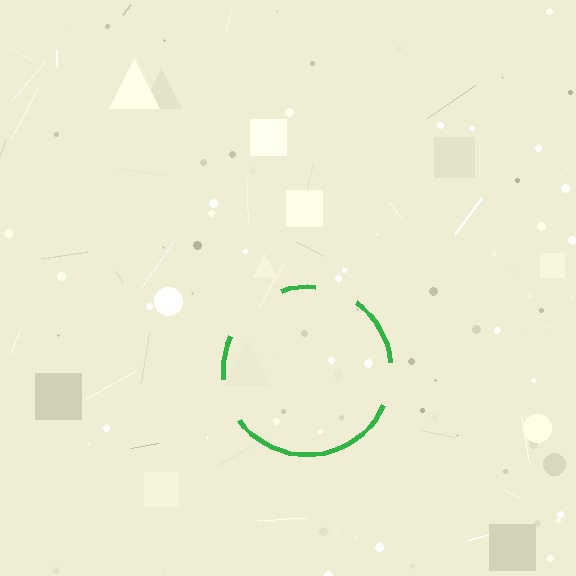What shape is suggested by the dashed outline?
The dashed outline suggests a circle.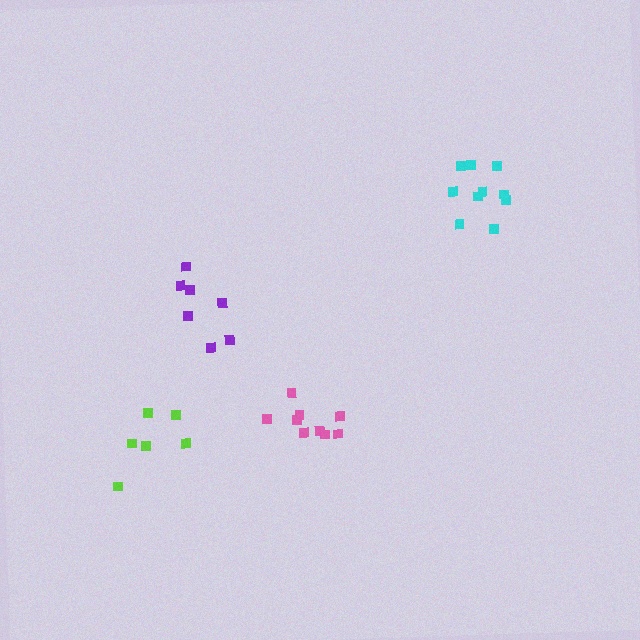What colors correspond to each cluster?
The clusters are colored: lime, cyan, purple, pink.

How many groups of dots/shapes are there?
There are 4 groups.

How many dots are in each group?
Group 1: 6 dots, Group 2: 10 dots, Group 3: 7 dots, Group 4: 9 dots (32 total).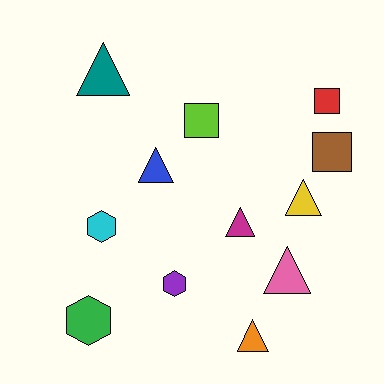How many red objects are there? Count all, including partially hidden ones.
There is 1 red object.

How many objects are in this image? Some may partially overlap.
There are 12 objects.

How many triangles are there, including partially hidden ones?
There are 6 triangles.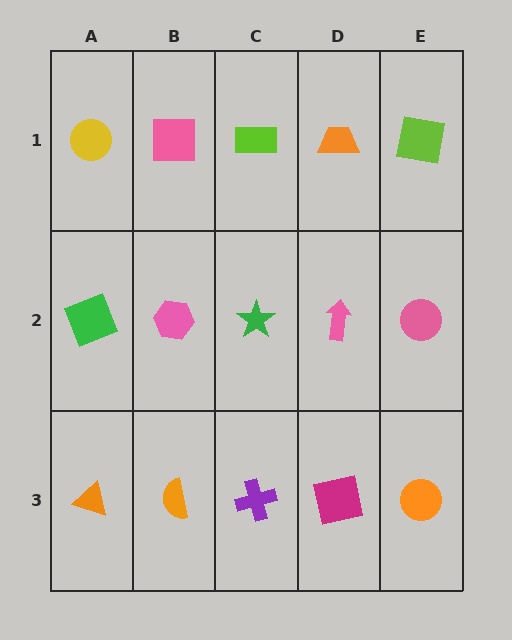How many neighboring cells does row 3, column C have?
3.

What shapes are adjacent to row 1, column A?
A green square (row 2, column A), a pink square (row 1, column B).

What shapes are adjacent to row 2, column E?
A lime square (row 1, column E), an orange circle (row 3, column E), a pink arrow (row 2, column D).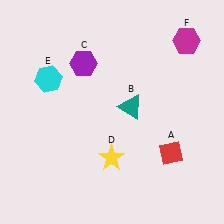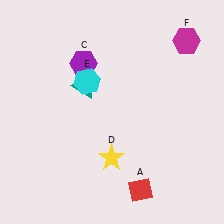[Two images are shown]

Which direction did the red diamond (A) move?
The red diamond (A) moved down.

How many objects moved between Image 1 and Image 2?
3 objects moved between the two images.